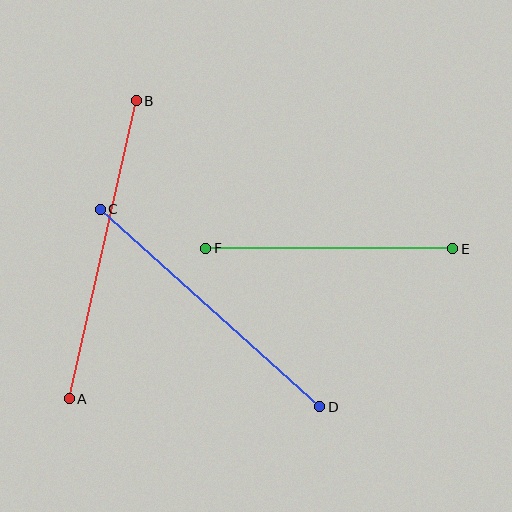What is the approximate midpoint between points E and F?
The midpoint is at approximately (329, 248) pixels.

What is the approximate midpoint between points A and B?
The midpoint is at approximately (103, 250) pixels.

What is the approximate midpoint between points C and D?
The midpoint is at approximately (210, 308) pixels.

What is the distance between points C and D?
The distance is approximately 295 pixels.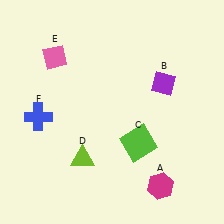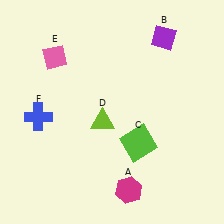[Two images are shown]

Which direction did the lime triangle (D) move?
The lime triangle (D) moved up.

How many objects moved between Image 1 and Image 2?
3 objects moved between the two images.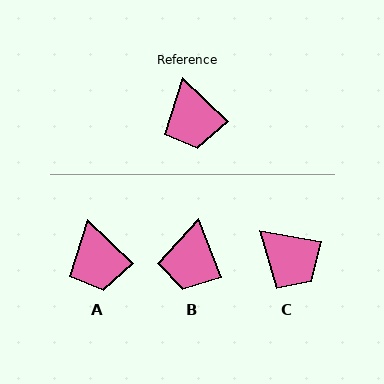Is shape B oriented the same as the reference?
No, it is off by about 25 degrees.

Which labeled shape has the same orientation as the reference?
A.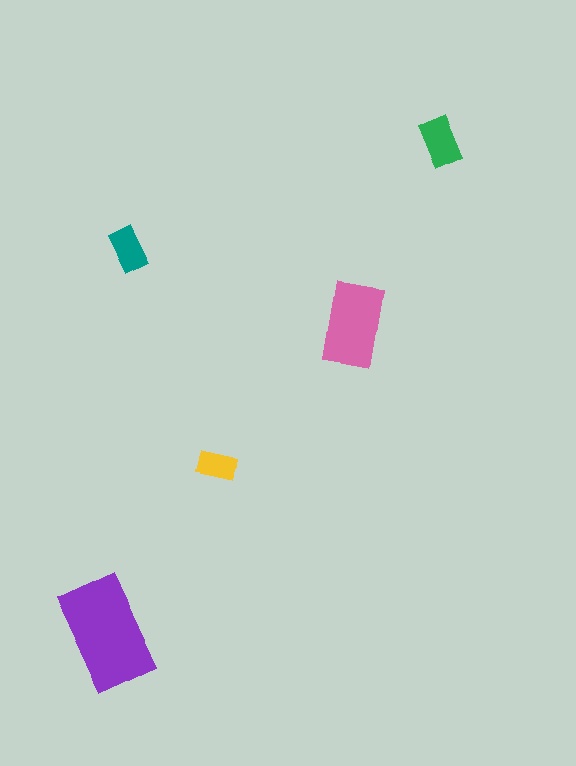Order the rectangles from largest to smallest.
the purple one, the pink one, the green one, the teal one, the yellow one.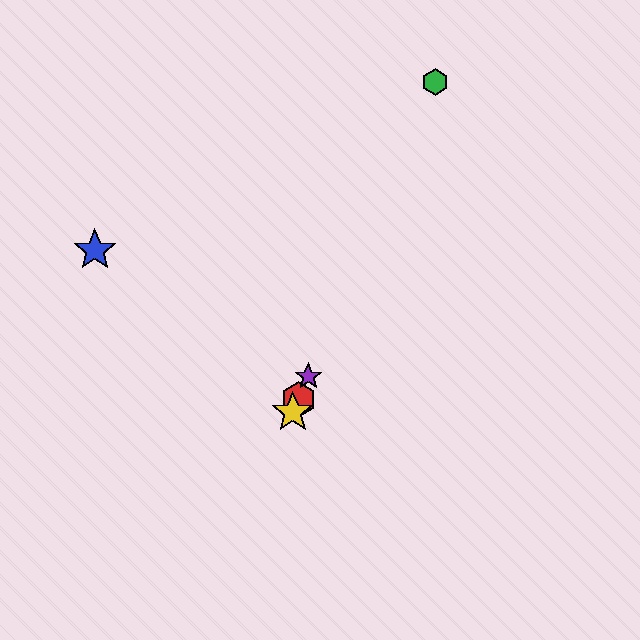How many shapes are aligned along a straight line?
4 shapes (the red hexagon, the green hexagon, the yellow star, the purple star) are aligned along a straight line.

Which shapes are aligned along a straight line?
The red hexagon, the green hexagon, the yellow star, the purple star are aligned along a straight line.